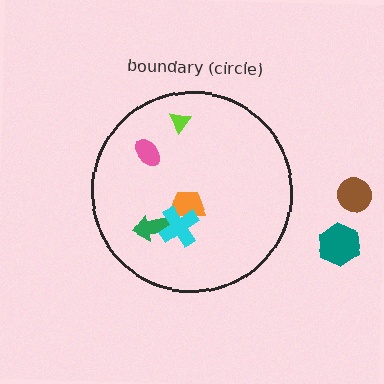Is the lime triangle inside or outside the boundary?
Inside.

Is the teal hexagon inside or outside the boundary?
Outside.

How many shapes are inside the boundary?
5 inside, 2 outside.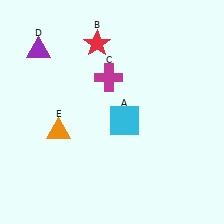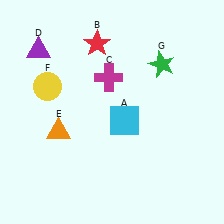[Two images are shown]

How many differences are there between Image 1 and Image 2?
There are 2 differences between the two images.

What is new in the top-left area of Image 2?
A yellow circle (F) was added in the top-left area of Image 2.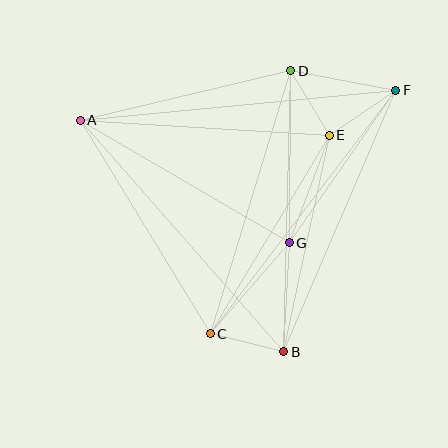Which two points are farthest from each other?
Points A and F are farthest from each other.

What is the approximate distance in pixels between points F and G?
The distance between F and G is approximately 186 pixels.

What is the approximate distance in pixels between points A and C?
The distance between A and C is approximately 250 pixels.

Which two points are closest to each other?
Points D and E are closest to each other.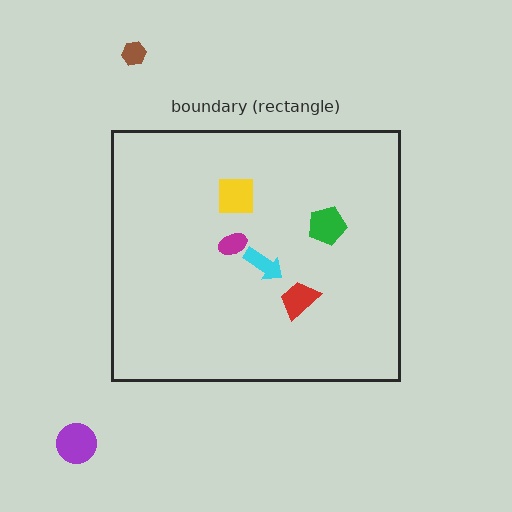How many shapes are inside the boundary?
5 inside, 2 outside.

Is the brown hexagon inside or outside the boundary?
Outside.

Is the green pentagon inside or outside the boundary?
Inside.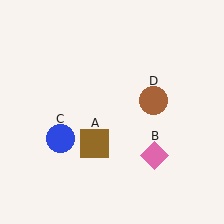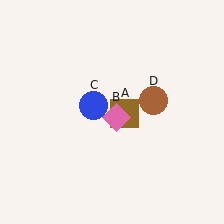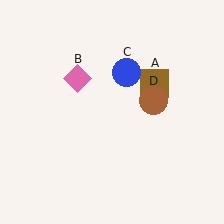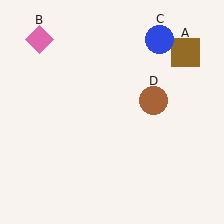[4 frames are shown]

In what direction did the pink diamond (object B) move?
The pink diamond (object B) moved up and to the left.